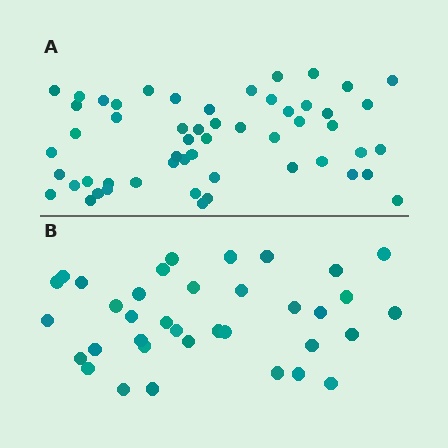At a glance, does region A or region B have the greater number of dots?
Region A (the top region) has more dots.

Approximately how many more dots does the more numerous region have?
Region A has approximately 20 more dots than region B.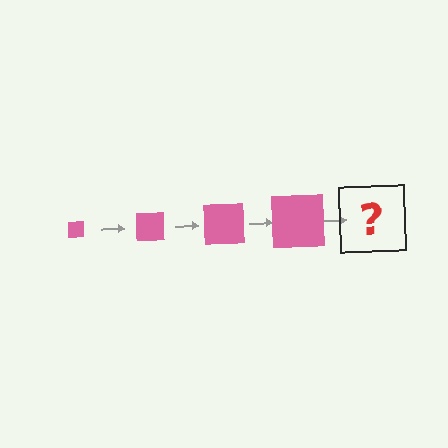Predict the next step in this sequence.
The next step is a pink square, larger than the previous one.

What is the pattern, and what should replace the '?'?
The pattern is that the square gets progressively larger each step. The '?' should be a pink square, larger than the previous one.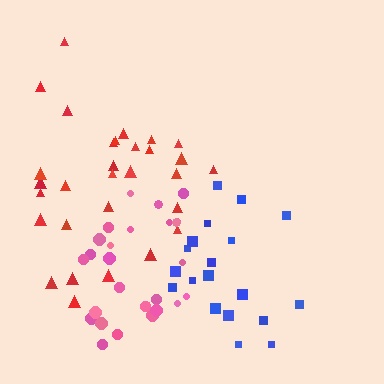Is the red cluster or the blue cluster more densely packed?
Blue.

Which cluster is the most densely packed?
Pink.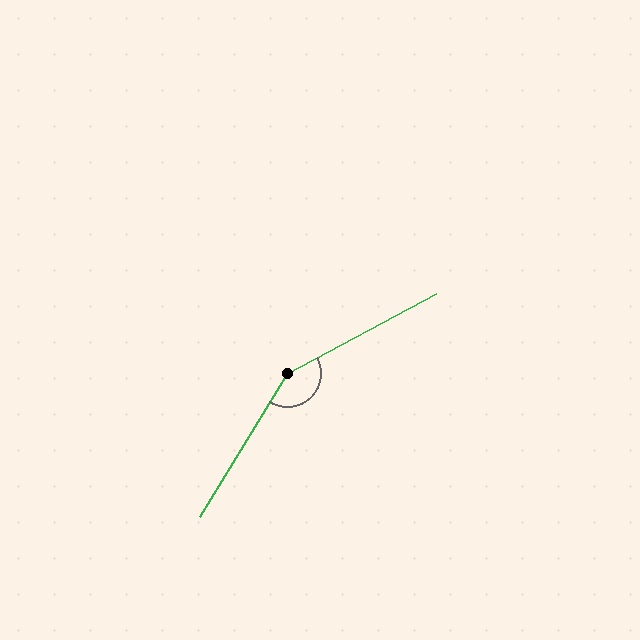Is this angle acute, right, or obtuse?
It is obtuse.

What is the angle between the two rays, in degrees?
Approximately 150 degrees.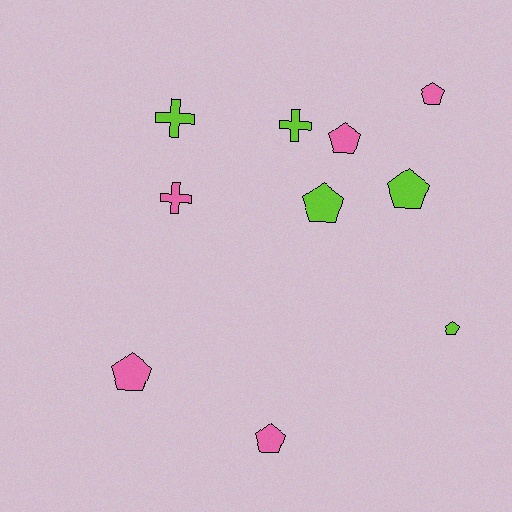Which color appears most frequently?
Lime, with 5 objects.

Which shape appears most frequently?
Pentagon, with 7 objects.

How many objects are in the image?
There are 10 objects.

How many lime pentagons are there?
There are 3 lime pentagons.